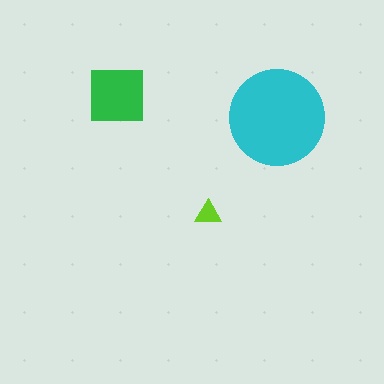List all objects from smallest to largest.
The lime triangle, the green square, the cyan circle.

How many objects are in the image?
There are 3 objects in the image.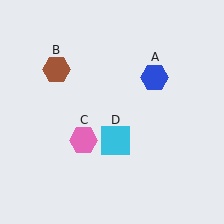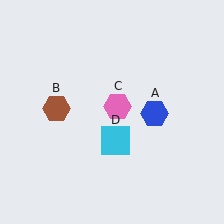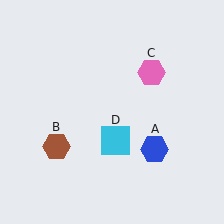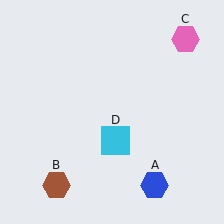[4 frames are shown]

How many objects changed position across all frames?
3 objects changed position: blue hexagon (object A), brown hexagon (object B), pink hexagon (object C).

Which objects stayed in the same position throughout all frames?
Cyan square (object D) remained stationary.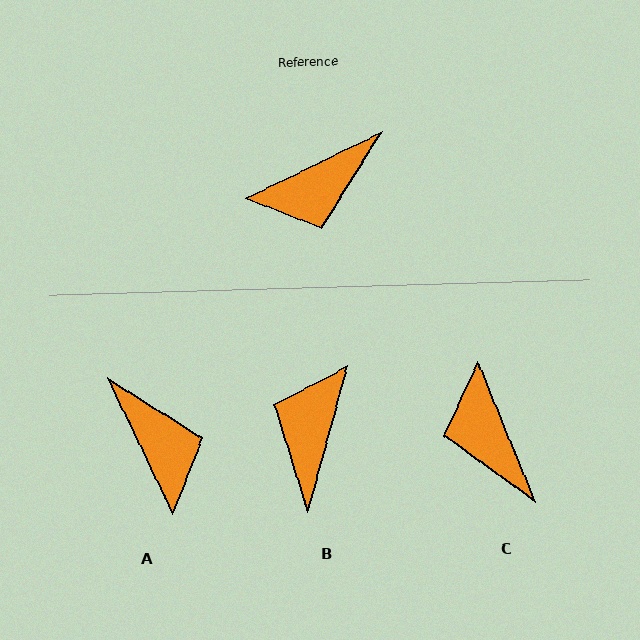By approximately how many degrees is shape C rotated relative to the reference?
Approximately 93 degrees clockwise.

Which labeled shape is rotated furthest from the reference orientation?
B, about 131 degrees away.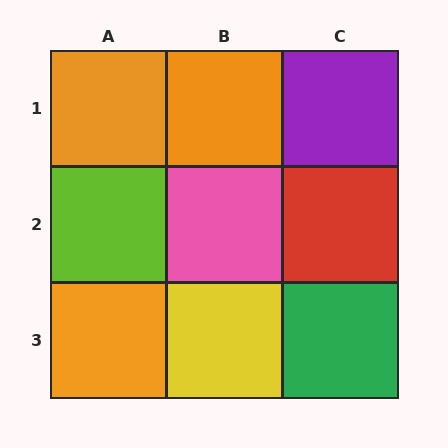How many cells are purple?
1 cell is purple.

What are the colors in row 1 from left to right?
Orange, orange, purple.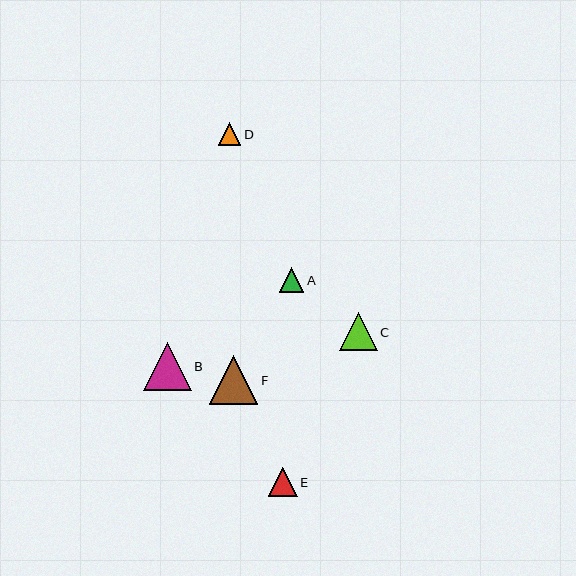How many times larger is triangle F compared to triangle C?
Triangle F is approximately 1.3 times the size of triangle C.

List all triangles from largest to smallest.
From largest to smallest: B, F, C, E, A, D.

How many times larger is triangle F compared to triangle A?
Triangle F is approximately 2.0 times the size of triangle A.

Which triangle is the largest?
Triangle B is the largest with a size of approximately 48 pixels.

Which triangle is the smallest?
Triangle D is the smallest with a size of approximately 23 pixels.